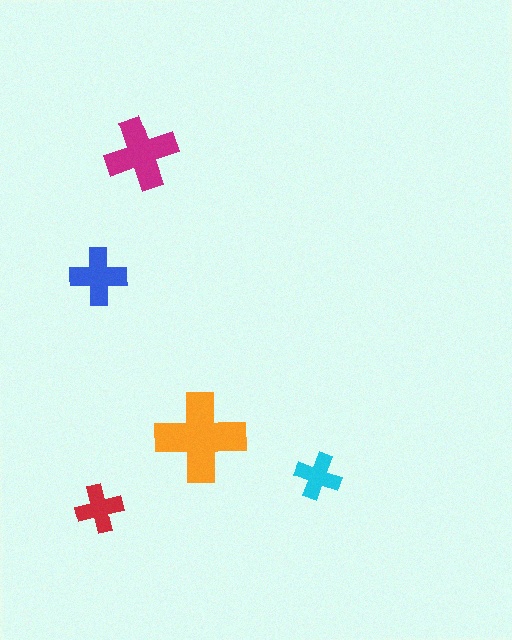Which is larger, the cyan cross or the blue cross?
The blue one.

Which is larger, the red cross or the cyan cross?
The red one.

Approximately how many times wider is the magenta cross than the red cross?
About 1.5 times wider.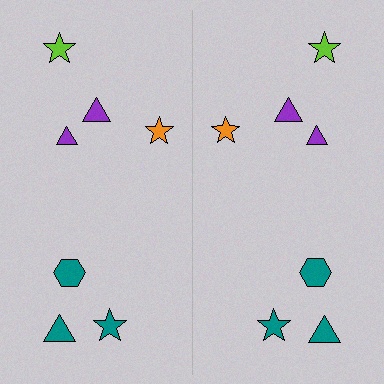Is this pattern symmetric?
Yes, this pattern has bilateral (reflection) symmetry.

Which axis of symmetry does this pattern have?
The pattern has a vertical axis of symmetry running through the center of the image.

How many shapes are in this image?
There are 14 shapes in this image.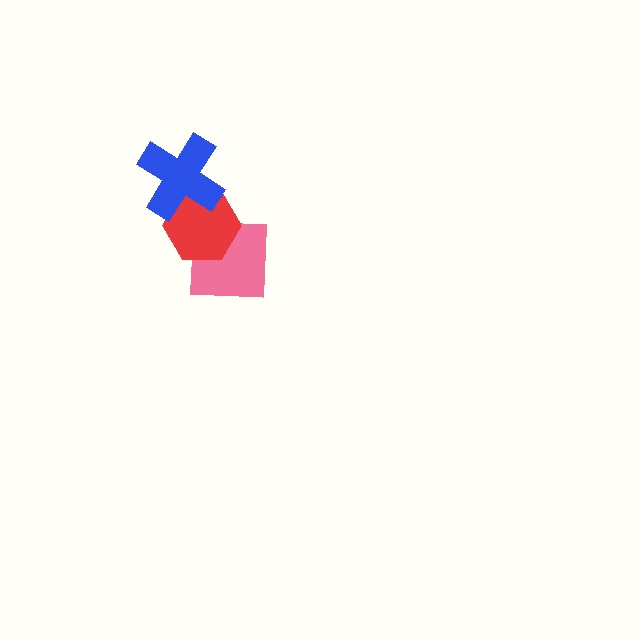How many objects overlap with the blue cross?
1 object overlaps with the blue cross.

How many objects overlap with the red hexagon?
2 objects overlap with the red hexagon.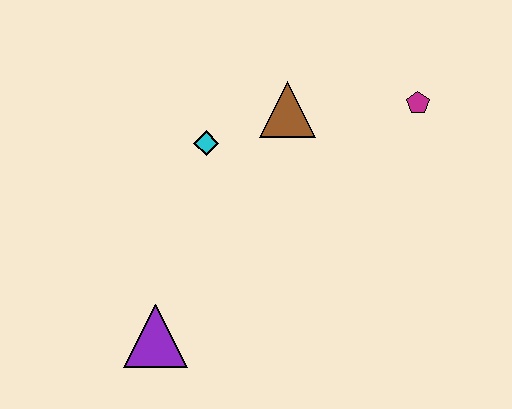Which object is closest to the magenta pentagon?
The brown triangle is closest to the magenta pentagon.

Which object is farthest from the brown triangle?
The purple triangle is farthest from the brown triangle.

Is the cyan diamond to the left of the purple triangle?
No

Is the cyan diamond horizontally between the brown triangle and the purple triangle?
Yes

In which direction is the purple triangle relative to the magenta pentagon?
The purple triangle is to the left of the magenta pentagon.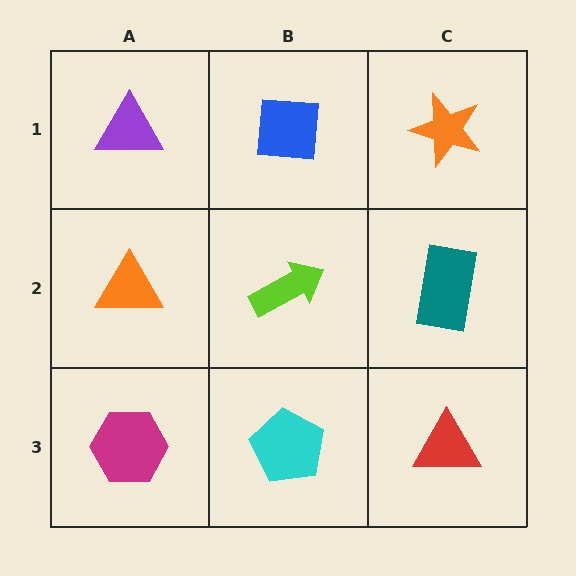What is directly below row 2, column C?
A red triangle.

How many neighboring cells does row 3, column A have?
2.